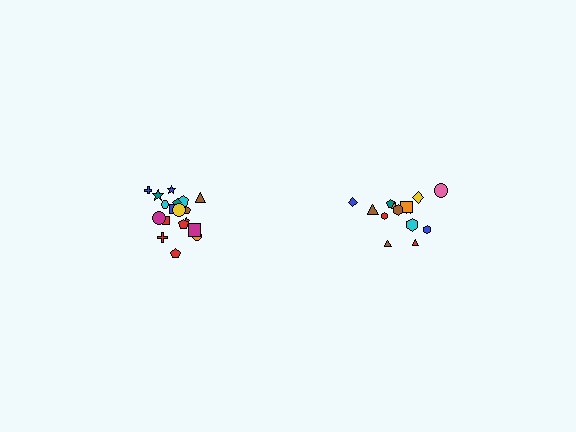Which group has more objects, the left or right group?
The left group.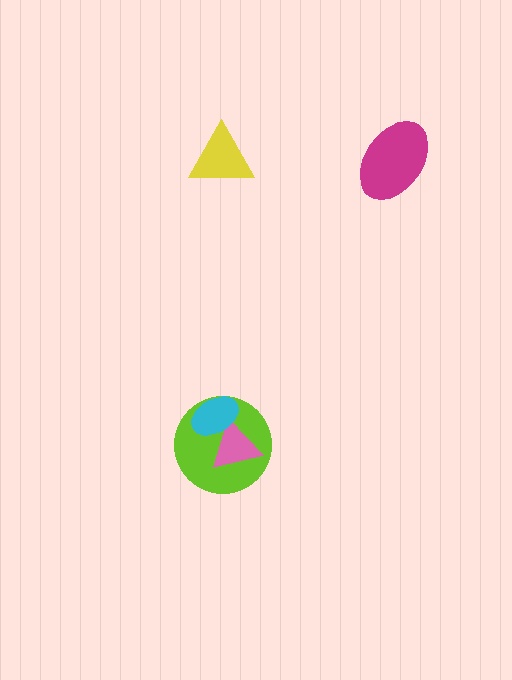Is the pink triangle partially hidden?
Yes, it is partially covered by another shape.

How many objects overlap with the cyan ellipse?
2 objects overlap with the cyan ellipse.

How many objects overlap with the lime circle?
2 objects overlap with the lime circle.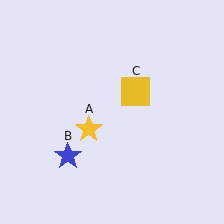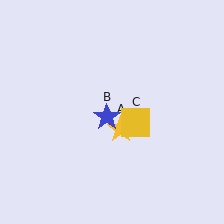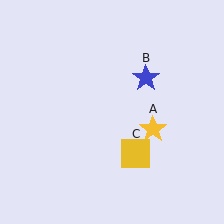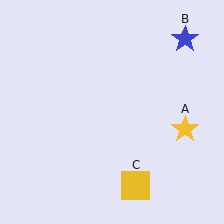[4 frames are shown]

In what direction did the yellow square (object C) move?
The yellow square (object C) moved down.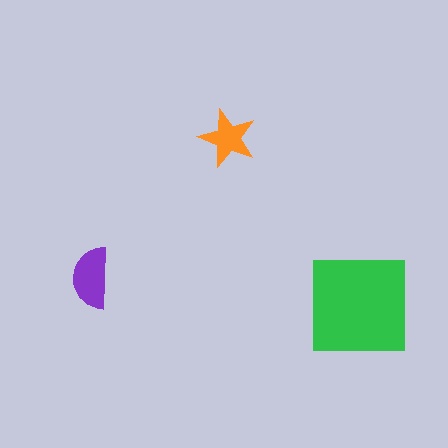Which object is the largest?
The green square.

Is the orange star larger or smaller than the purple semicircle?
Smaller.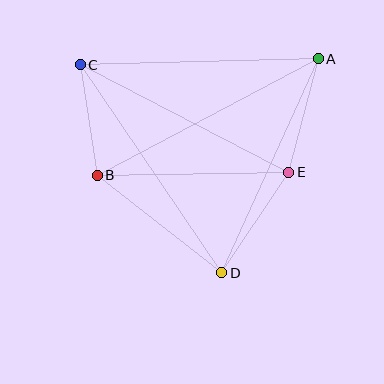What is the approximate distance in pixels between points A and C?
The distance between A and C is approximately 238 pixels.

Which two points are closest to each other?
Points B and C are closest to each other.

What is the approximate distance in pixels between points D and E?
The distance between D and E is approximately 121 pixels.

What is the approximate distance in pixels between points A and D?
The distance between A and D is approximately 235 pixels.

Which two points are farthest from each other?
Points C and D are farthest from each other.